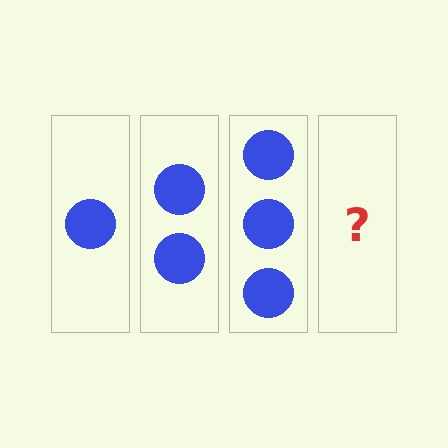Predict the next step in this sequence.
The next step is 4 circles.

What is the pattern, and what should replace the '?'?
The pattern is that each step adds one more circle. The '?' should be 4 circles.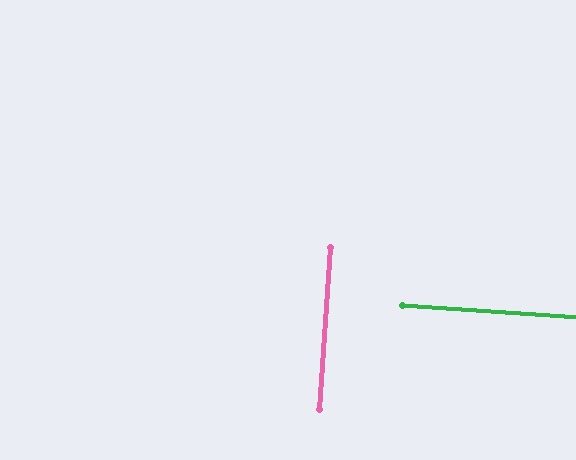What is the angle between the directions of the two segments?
Approximately 90 degrees.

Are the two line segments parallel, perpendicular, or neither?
Perpendicular — they meet at approximately 90°.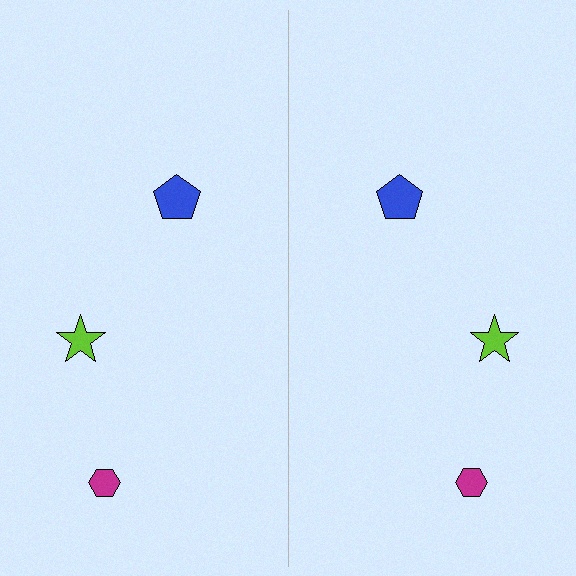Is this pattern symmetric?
Yes, this pattern has bilateral (reflection) symmetry.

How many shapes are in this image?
There are 6 shapes in this image.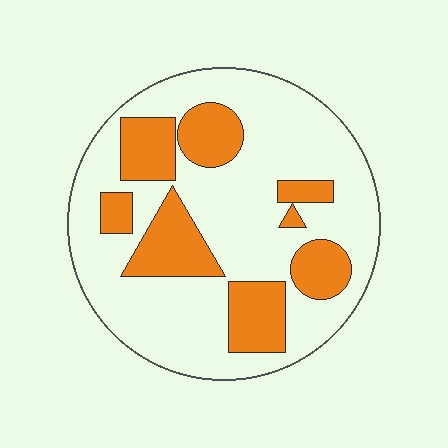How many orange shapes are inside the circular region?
8.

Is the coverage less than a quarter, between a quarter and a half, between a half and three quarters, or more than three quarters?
Between a quarter and a half.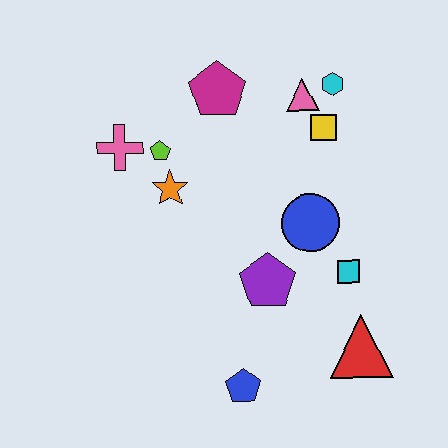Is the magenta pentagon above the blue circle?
Yes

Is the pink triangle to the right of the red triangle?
No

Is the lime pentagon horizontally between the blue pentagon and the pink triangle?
No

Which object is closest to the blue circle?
The cyan square is closest to the blue circle.